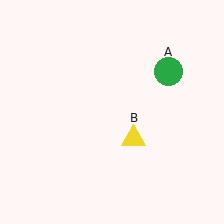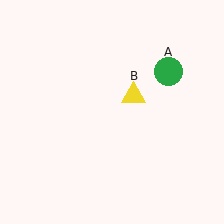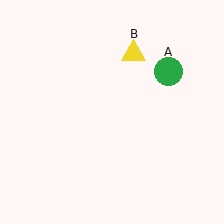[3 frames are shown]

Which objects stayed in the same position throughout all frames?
Green circle (object A) remained stationary.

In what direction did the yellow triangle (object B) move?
The yellow triangle (object B) moved up.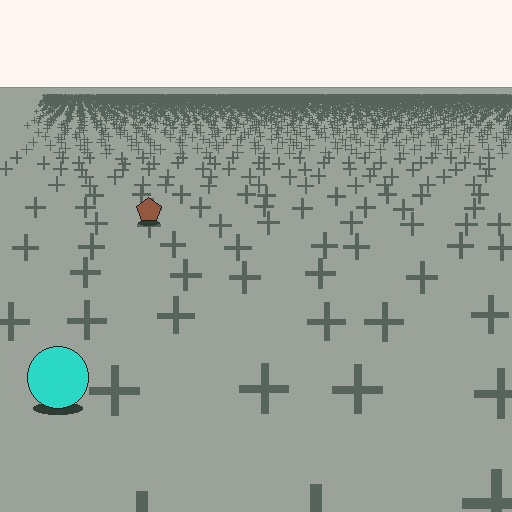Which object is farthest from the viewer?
The brown pentagon is farthest from the viewer. It appears smaller and the ground texture around it is denser.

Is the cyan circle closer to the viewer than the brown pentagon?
Yes. The cyan circle is closer — you can tell from the texture gradient: the ground texture is coarser near it.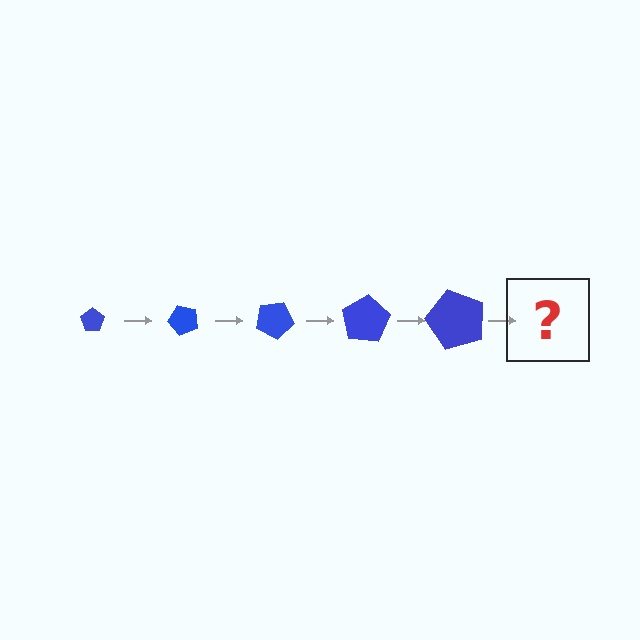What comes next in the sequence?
The next element should be a pentagon, larger than the previous one and rotated 250 degrees from the start.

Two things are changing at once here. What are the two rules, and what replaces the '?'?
The two rules are that the pentagon grows larger each step and it rotates 50 degrees each step. The '?' should be a pentagon, larger than the previous one and rotated 250 degrees from the start.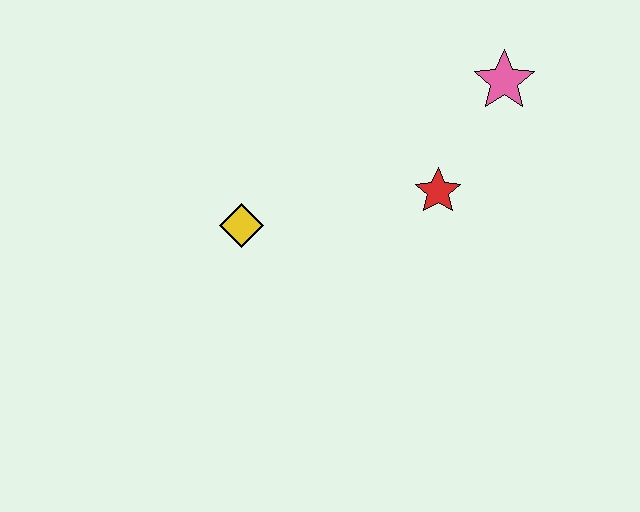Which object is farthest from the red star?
The yellow diamond is farthest from the red star.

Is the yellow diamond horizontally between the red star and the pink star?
No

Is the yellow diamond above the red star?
No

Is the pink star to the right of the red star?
Yes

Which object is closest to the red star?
The pink star is closest to the red star.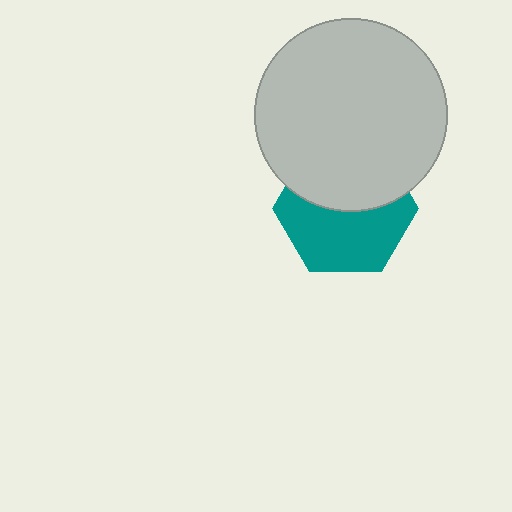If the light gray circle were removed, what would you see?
You would see the complete teal hexagon.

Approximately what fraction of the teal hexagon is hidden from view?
Roughly 45% of the teal hexagon is hidden behind the light gray circle.